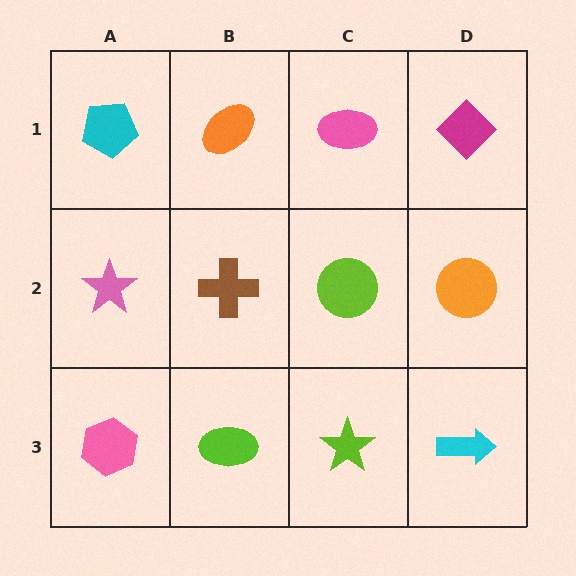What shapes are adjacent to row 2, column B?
An orange ellipse (row 1, column B), a lime ellipse (row 3, column B), a pink star (row 2, column A), a lime circle (row 2, column C).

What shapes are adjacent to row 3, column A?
A pink star (row 2, column A), a lime ellipse (row 3, column B).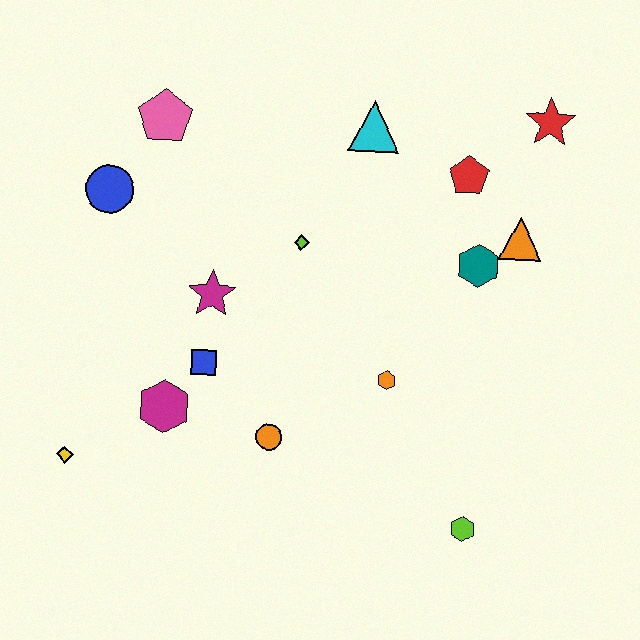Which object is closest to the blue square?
The magenta hexagon is closest to the blue square.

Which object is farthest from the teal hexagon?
The yellow diamond is farthest from the teal hexagon.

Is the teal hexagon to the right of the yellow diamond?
Yes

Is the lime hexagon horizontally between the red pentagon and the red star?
Yes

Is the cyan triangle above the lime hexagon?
Yes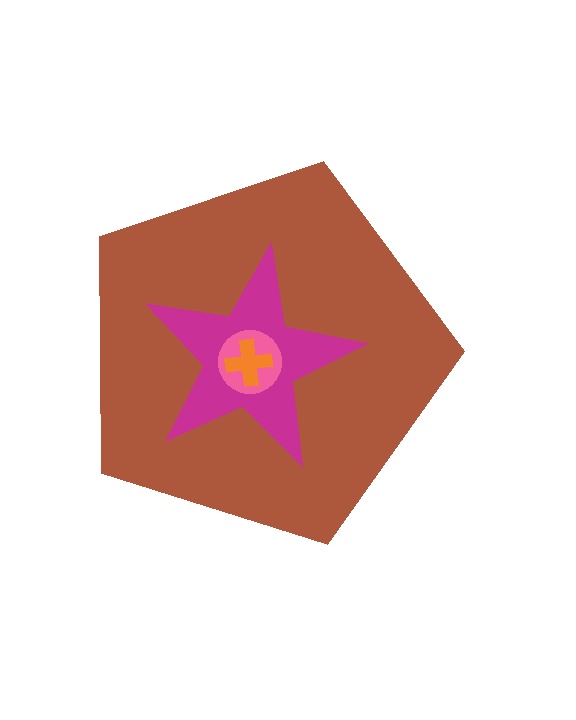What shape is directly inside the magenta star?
The pink circle.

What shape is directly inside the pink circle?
The orange cross.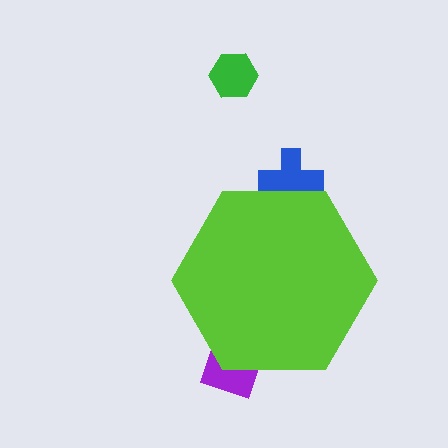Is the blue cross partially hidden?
Yes, the blue cross is partially hidden behind the lime hexagon.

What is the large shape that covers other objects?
A lime hexagon.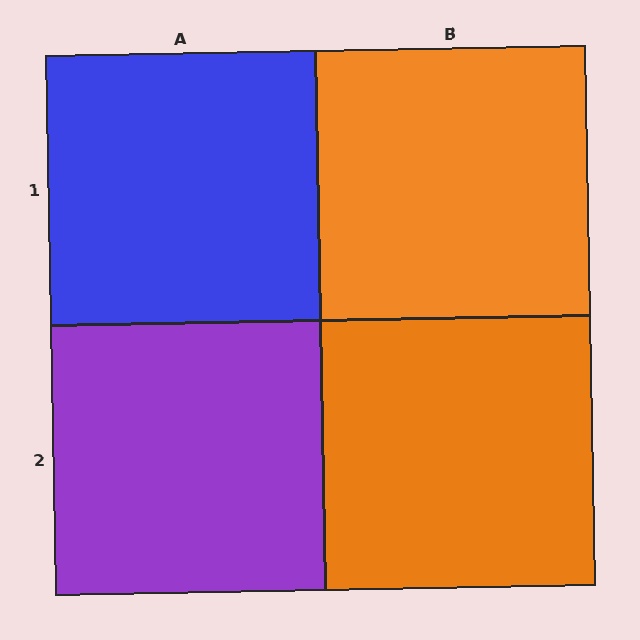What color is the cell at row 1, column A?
Blue.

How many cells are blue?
1 cell is blue.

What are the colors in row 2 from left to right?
Purple, orange.